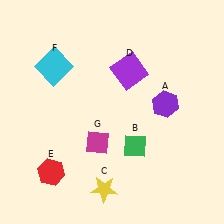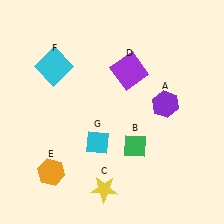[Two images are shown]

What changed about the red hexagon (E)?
In Image 1, E is red. In Image 2, it changed to orange.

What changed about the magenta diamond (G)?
In Image 1, G is magenta. In Image 2, it changed to cyan.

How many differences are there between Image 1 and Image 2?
There are 2 differences between the two images.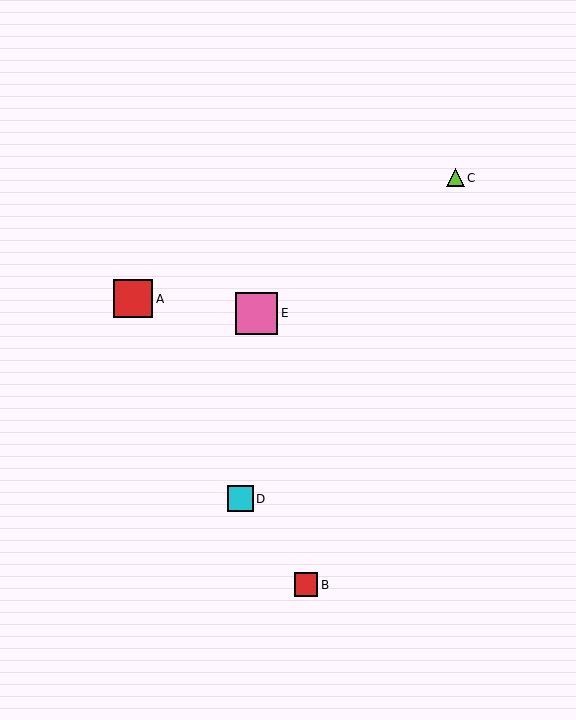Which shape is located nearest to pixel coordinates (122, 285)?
The red square (labeled A) at (133, 299) is nearest to that location.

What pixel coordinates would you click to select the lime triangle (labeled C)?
Click at (455, 177) to select the lime triangle C.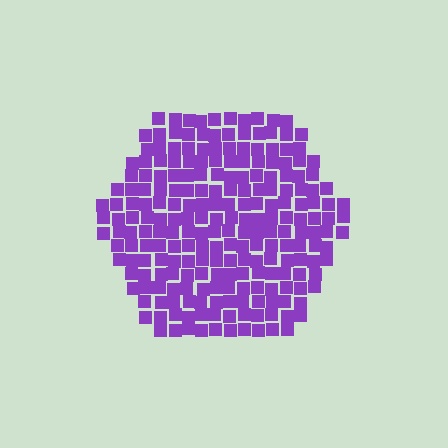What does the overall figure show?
The overall figure shows a hexagon.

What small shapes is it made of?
It is made of small squares.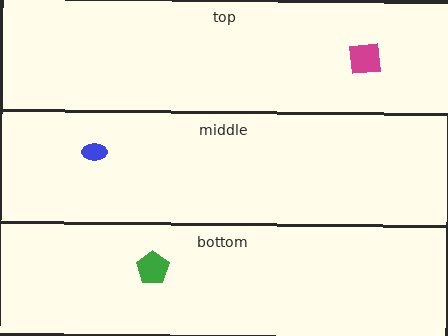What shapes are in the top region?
The magenta square.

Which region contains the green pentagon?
The bottom region.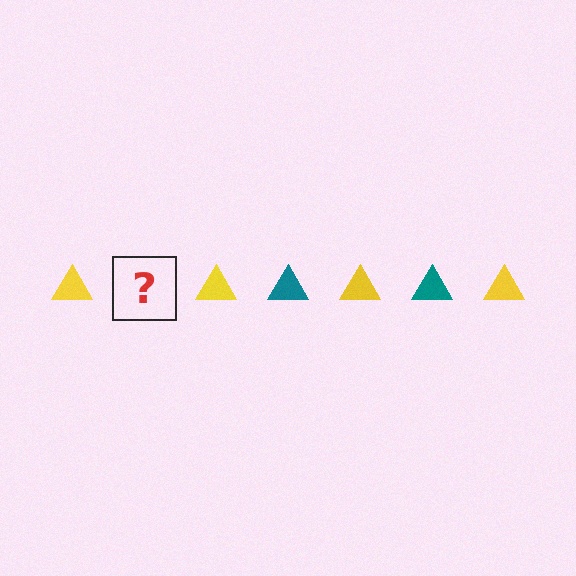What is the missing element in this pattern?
The missing element is a teal triangle.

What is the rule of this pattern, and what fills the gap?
The rule is that the pattern cycles through yellow, teal triangles. The gap should be filled with a teal triangle.